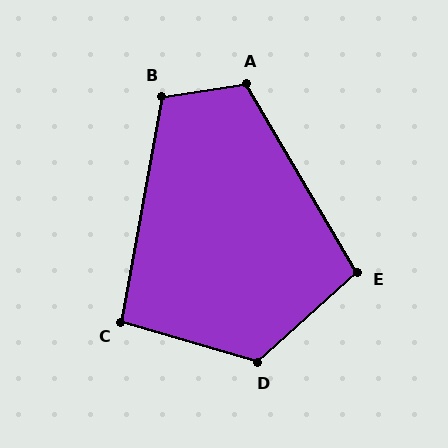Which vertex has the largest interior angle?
D, at approximately 122 degrees.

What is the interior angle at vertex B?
Approximately 109 degrees (obtuse).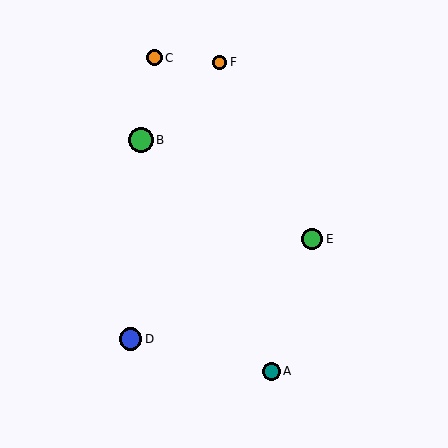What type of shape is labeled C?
Shape C is an orange circle.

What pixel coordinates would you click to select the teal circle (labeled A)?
Click at (272, 371) to select the teal circle A.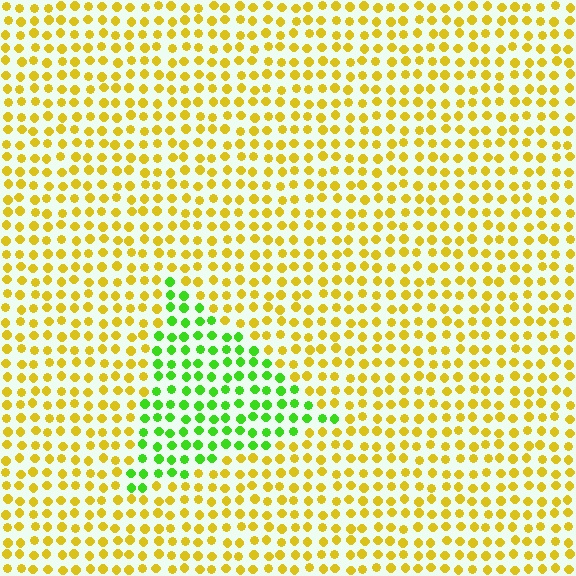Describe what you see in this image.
The image is filled with small yellow elements in a uniform arrangement. A triangle-shaped region is visible where the elements are tinted to a slightly different hue, forming a subtle color boundary.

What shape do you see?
I see a triangle.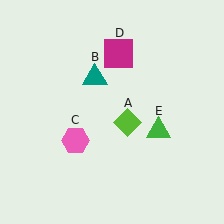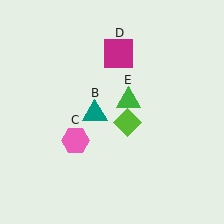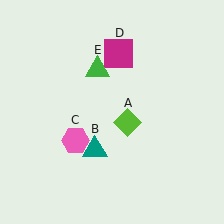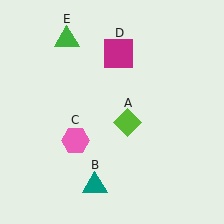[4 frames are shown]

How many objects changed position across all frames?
2 objects changed position: teal triangle (object B), green triangle (object E).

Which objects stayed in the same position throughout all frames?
Lime diamond (object A) and pink hexagon (object C) and magenta square (object D) remained stationary.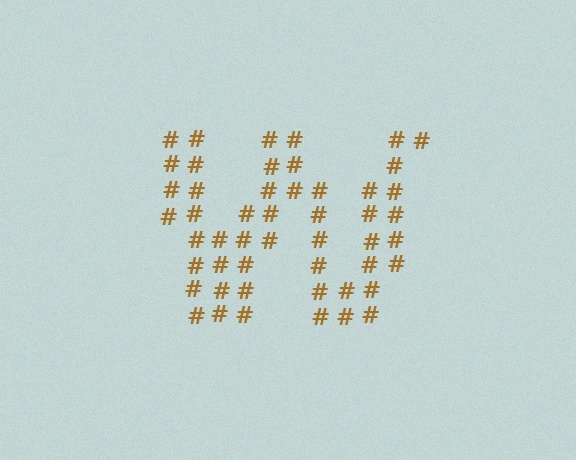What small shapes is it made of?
It is made of small hash symbols.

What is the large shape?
The large shape is the letter W.